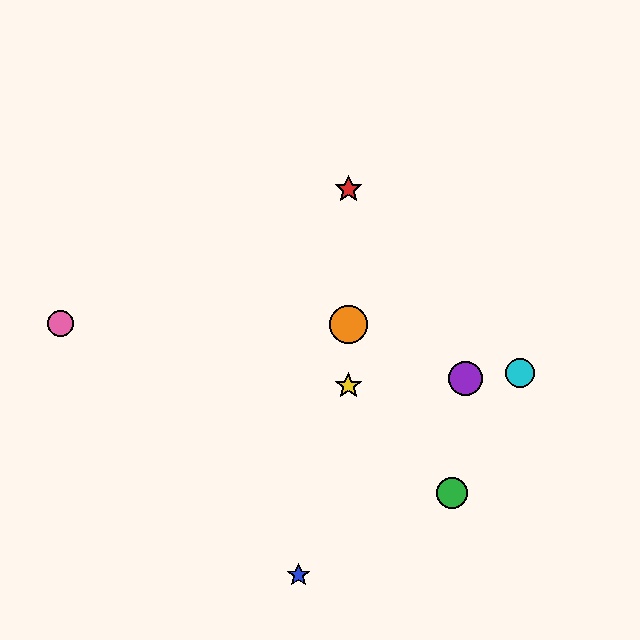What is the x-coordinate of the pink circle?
The pink circle is at x≈61.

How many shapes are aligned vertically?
3 shapes (the red star, the yellow star, the orange circle) are aligned vertically.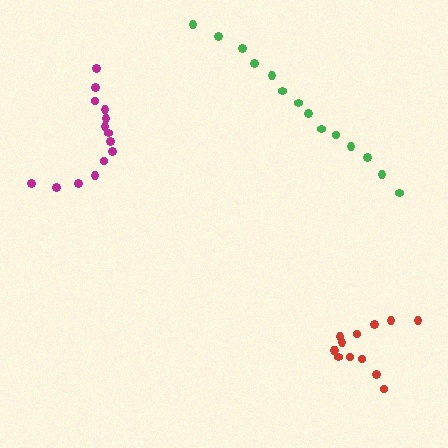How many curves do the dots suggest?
There are 3 distinct paths.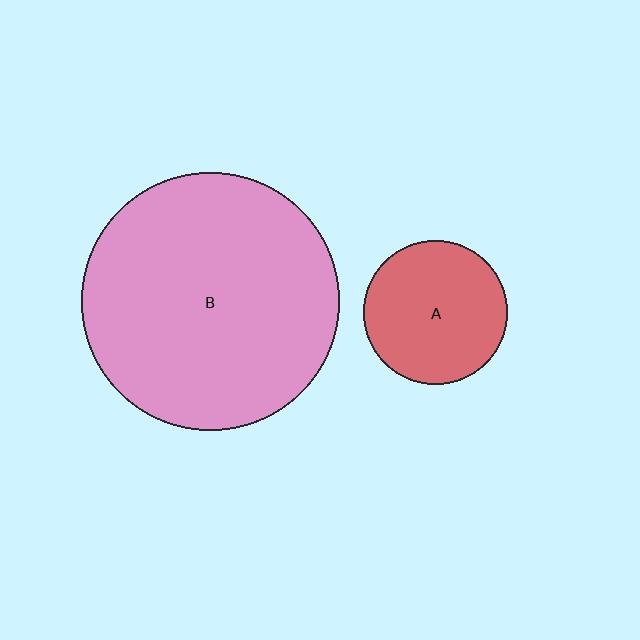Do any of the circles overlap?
No, none of the circles overlap.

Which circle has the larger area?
Circle B (pink).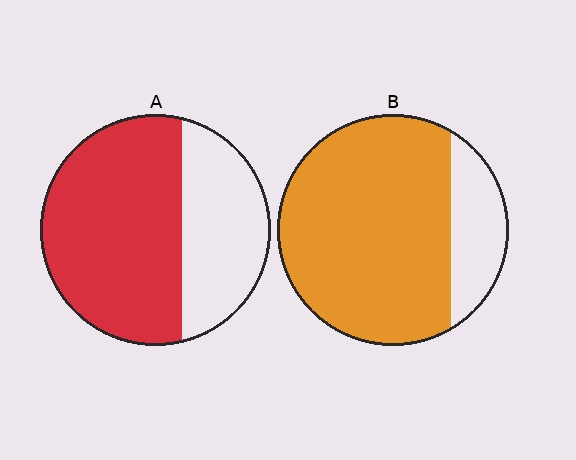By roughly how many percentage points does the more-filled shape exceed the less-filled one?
By roughly 15 percentage points (B over A).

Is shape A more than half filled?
Yes.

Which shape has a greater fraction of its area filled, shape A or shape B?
Shape B.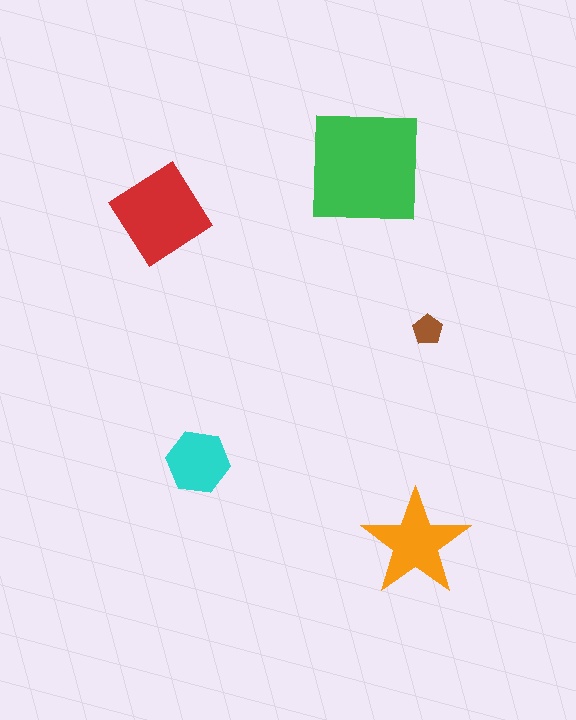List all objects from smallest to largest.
The brown pentagon, the cyan hexagon, the orange star, the red diamond, the green square.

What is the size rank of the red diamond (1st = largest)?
2nd.